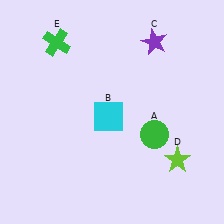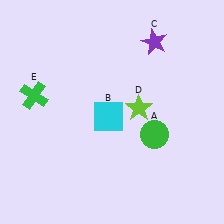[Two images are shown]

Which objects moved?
The objects that moved are: the lime star (D), the green cross (E).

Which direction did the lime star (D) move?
The lime star (D) moved up.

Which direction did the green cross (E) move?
The green cross (E) moved down.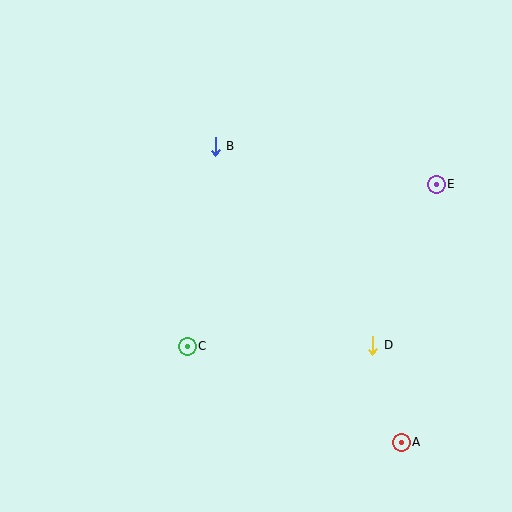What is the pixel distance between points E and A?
The distance between E and A is 260 pixels.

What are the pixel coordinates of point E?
Point E is at (436, 184).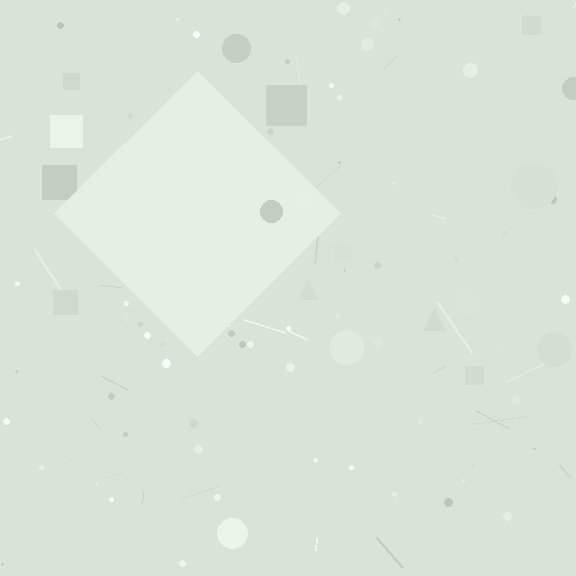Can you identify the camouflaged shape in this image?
The camouflaged shape is a diamond.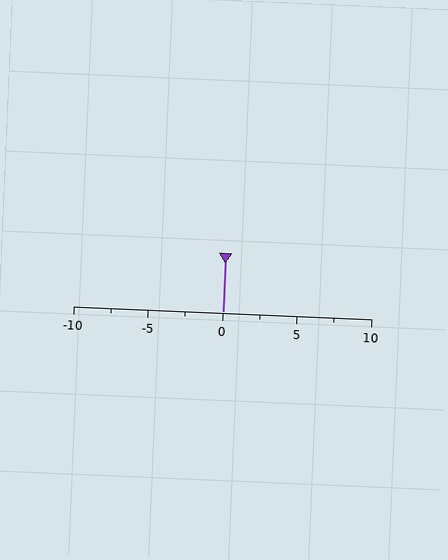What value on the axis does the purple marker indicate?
The marker indicates approximately 0.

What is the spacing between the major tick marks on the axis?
The major ticks are spaced 5 apart.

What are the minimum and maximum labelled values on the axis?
The axis runs from -10 to 10.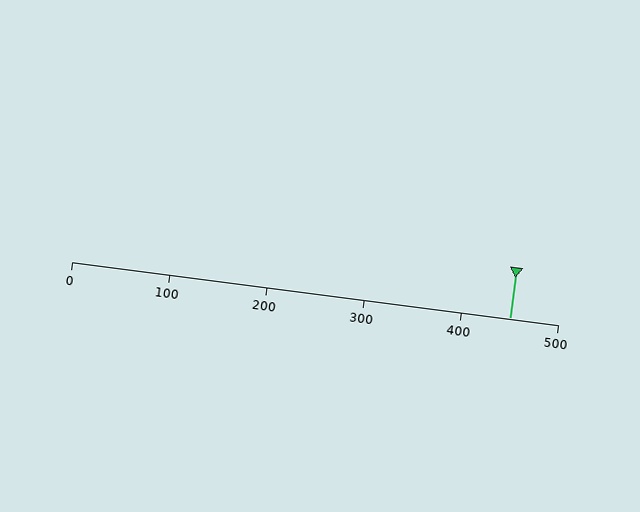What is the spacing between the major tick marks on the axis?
The major ticks are spaced 100 apart.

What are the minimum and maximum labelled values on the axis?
The axis runs from 0 to 500.